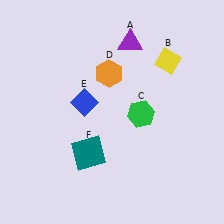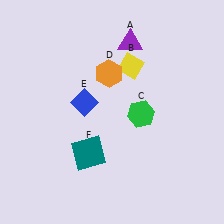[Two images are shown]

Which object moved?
The yellow diamond (B) moved left.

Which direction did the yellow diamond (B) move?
The yellow diamond (B) moved left.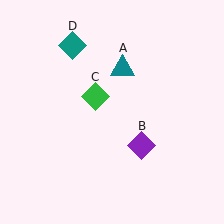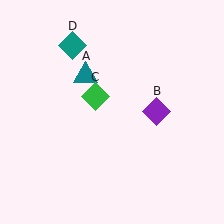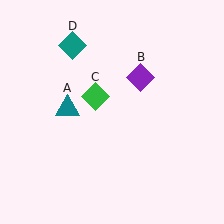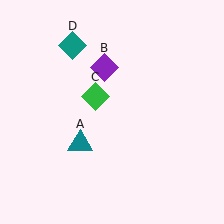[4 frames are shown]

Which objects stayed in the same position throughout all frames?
Green diamond (object C) and teal diamond (object D) remained stationary.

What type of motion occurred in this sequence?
The teal triangle (object A), purple diamond (object B) rotated counterclockwise around the center of the scene.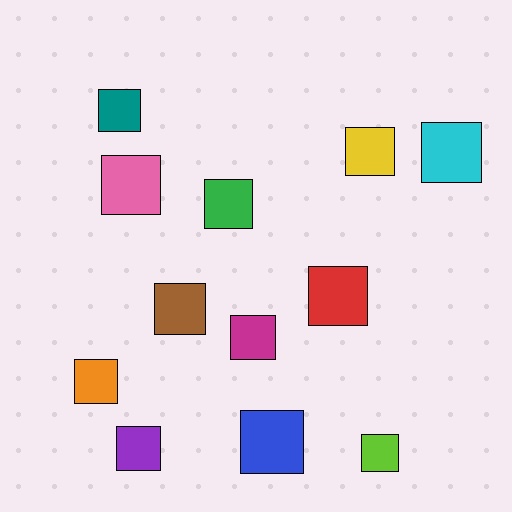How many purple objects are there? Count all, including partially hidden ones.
There is 1 purple object.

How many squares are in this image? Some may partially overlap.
There are 12 squares.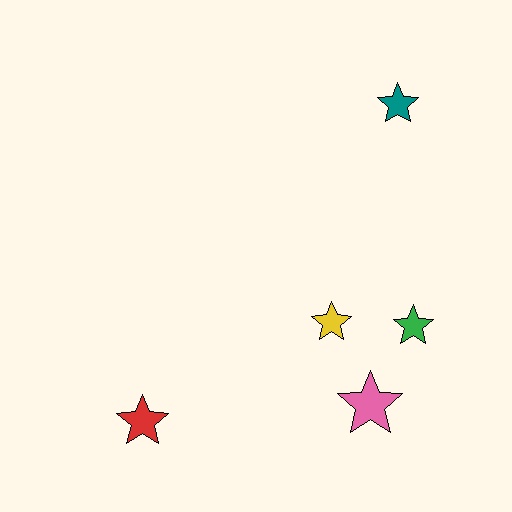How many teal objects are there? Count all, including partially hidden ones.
There is 1 teal object.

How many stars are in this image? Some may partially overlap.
There are 5 stars.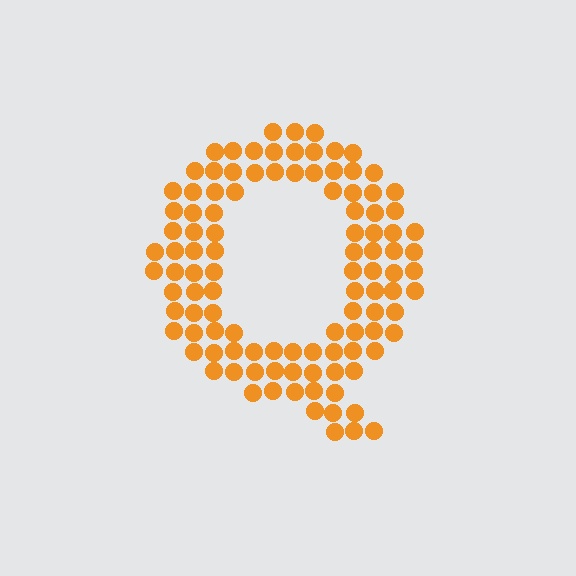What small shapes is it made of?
It is made of small circles.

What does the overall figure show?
The overall figure shows the letter Q.